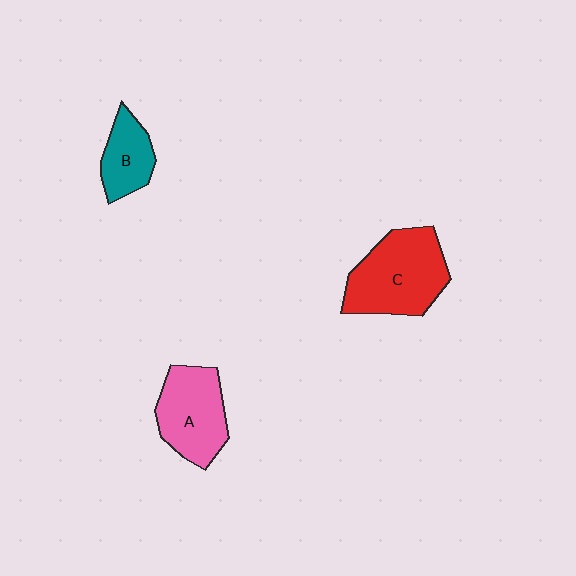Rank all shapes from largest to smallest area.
From largest to smallest: C (red), A (pink), B (teal).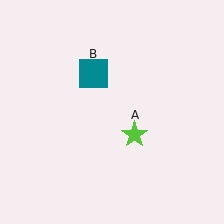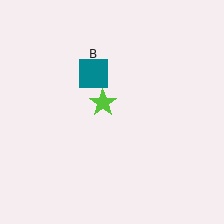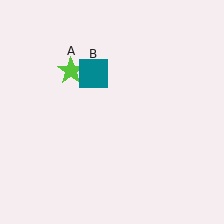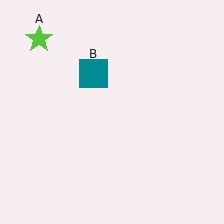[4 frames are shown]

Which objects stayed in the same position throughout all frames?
Teal square (object B) remained stationary.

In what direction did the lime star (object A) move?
The lime star (object A) moved up and to the left.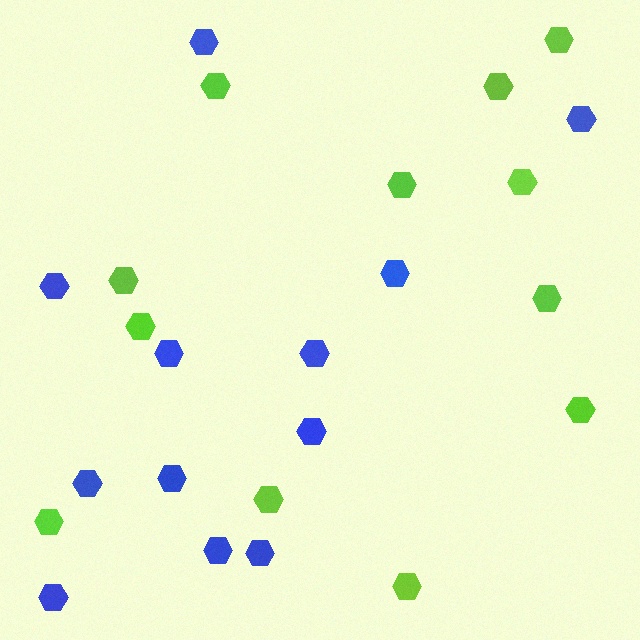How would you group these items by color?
There are 2 groups: one group of blue hexagons (12) and one group of lime hexagons (12).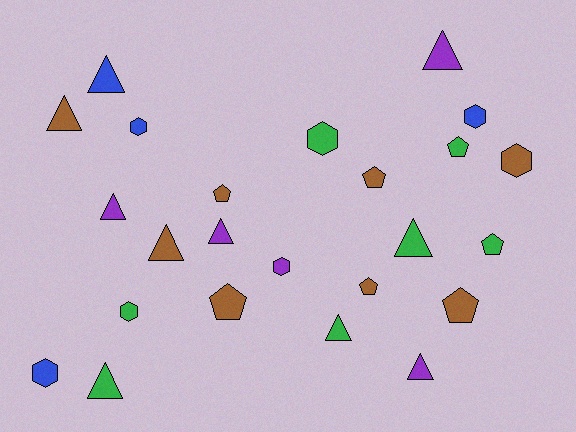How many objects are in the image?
There are 24 objects.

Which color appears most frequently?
Brown, with 8 objects.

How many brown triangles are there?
There are 2 brown triangles.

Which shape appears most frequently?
Triangle, with 10 objects.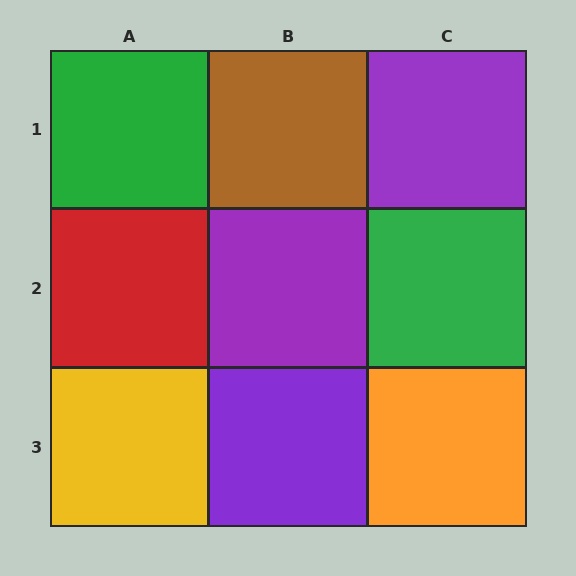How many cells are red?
1 cell is red.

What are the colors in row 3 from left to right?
Yellow, purple, orange.